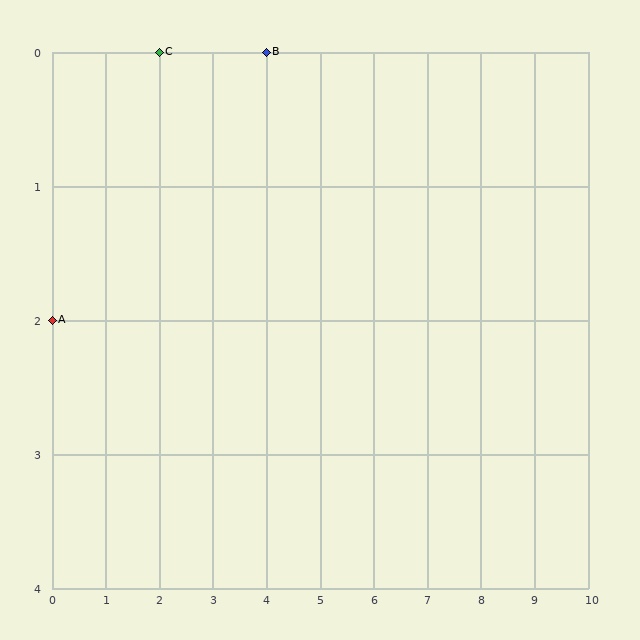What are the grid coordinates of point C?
Point C is at grid coordinates (2, 0).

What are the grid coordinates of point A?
Point A is at grid coordinates (0, 2).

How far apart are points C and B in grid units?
Points C and B are 2 columns apart.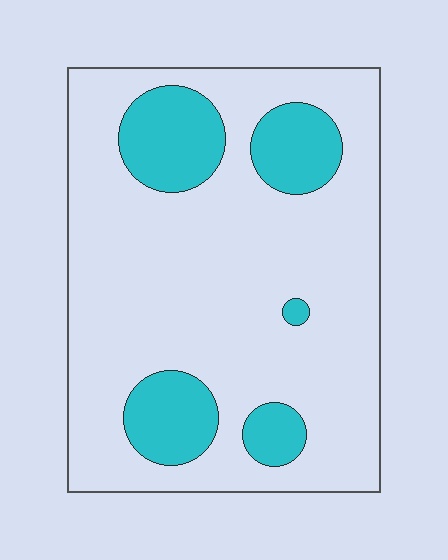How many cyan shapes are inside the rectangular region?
5.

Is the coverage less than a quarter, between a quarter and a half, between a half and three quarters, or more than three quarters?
Less than a quarter.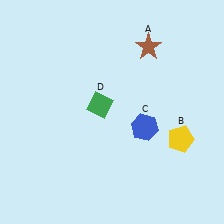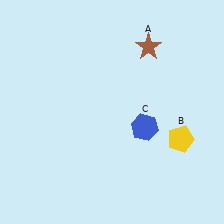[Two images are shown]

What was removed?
The green diamond (D) was removed in Image 2.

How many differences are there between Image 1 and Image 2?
There is 1 difference between the two images.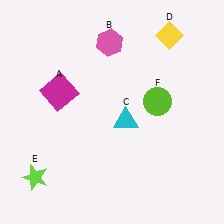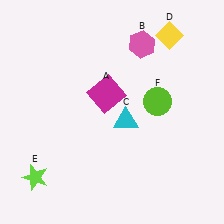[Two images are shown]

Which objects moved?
The objects that moved are: the magenta square (A), the pink hexagon (B).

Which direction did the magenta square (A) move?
The magenta square (A) moved right.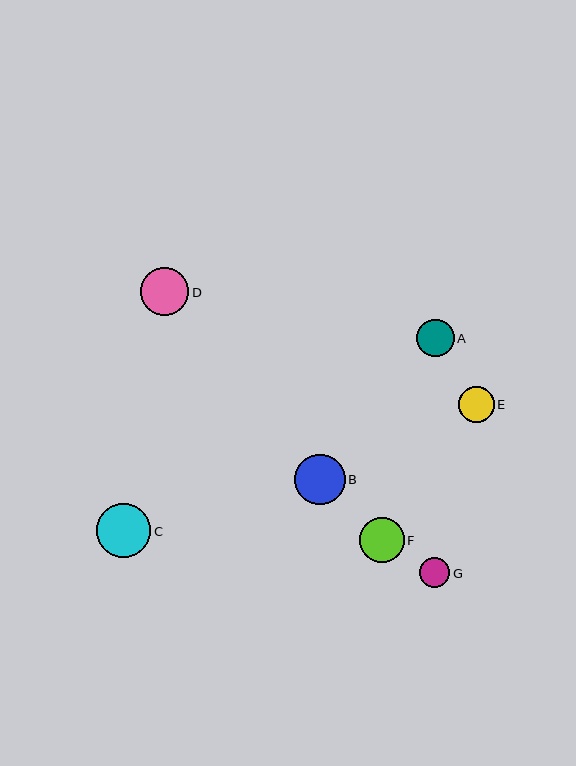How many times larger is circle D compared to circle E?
Circle D is approximately 1.3 times the size of circle E.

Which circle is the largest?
Circle C is the largest with a size of approximately 54 pixels.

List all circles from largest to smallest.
From largest to smallest: C, B, D, F, A, E, G.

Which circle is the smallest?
Circle G is the smallest with a size of approximately 30 pixels.